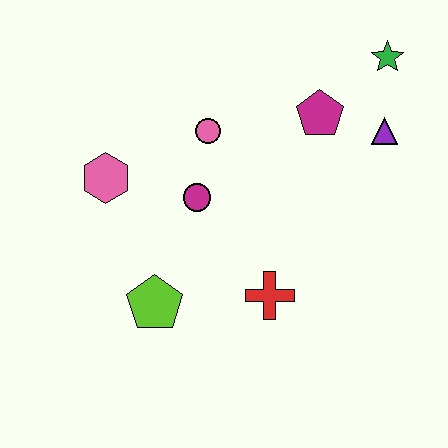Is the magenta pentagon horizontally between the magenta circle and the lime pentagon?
No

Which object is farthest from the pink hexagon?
The green star is farthest from the pink hexagon.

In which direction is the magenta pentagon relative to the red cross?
The magenta pentagon is above the red cross.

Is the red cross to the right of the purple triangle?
No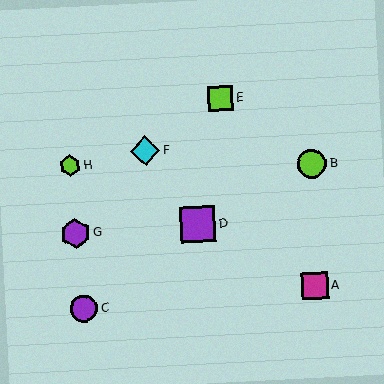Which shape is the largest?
The purple square (labeled D) is the largest.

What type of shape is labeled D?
Shape D is a purple square.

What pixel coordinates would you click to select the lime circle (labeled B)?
Click at (312, 164) to select the lime circle B.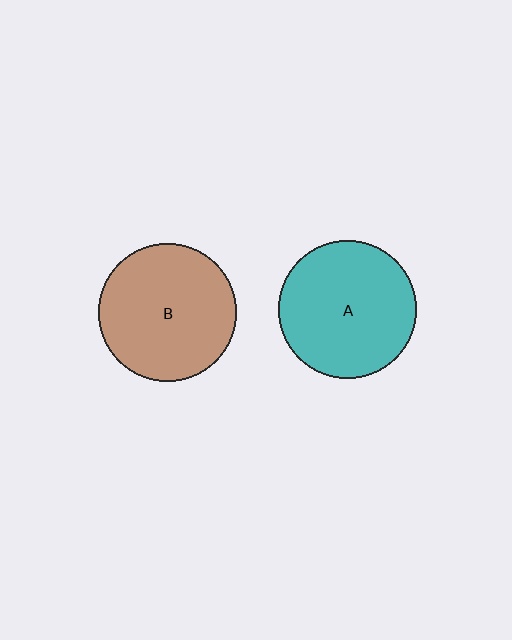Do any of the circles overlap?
No, none of the circles overlap.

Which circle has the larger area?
Circle A (teal).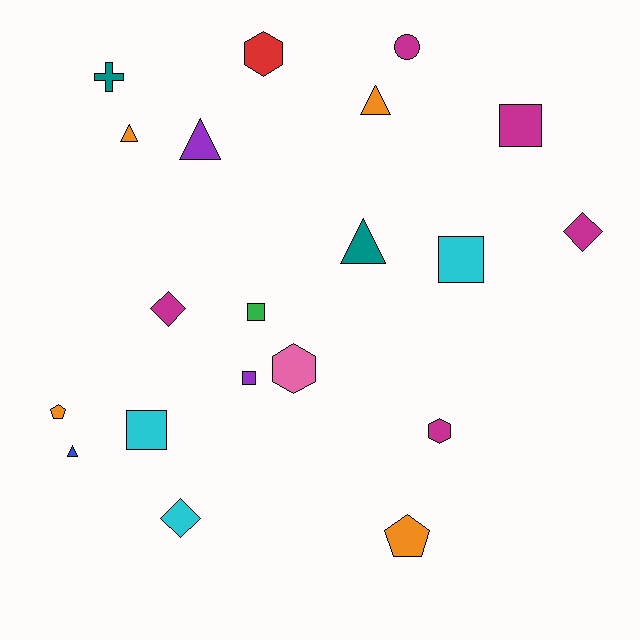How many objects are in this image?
There are 20 objects.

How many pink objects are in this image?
There is 1 pink object.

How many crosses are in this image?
There is 1 cross.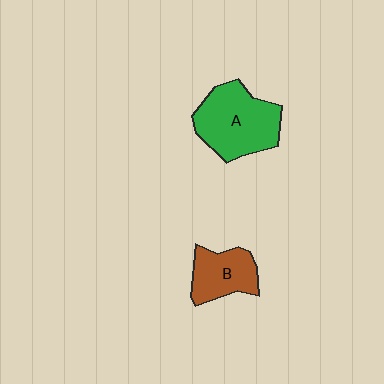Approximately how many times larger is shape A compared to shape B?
Approximately 1.6 times.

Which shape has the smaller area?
Shape B (brown).